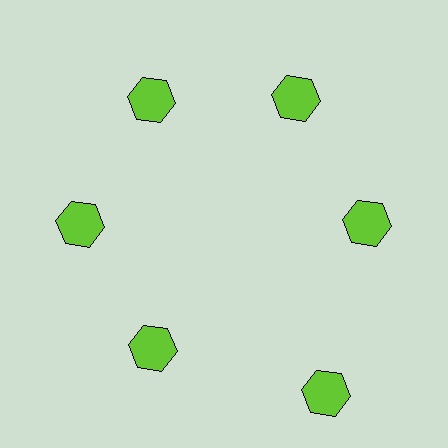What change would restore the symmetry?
The symmetry would be restored by moving it inward, back onto the ring so that all 6 hexagons sit at equal angles and equal distance from the center.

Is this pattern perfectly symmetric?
No. The 6 lime hexagons are arranged in a ring, but one element near the 5 o'clock position is pushed outward from the center, breaking the 6-fold rotational symmetry.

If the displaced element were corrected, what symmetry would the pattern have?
It would have 6-fold rotational symmetry — the pattern would map onto itself every 60 degrees.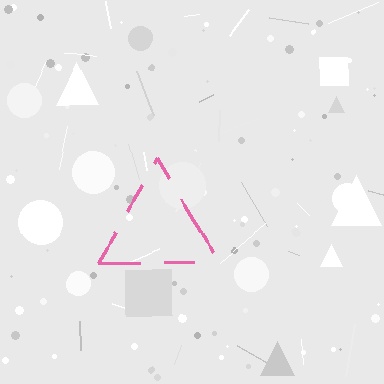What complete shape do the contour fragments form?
The contour fragments form a triangle.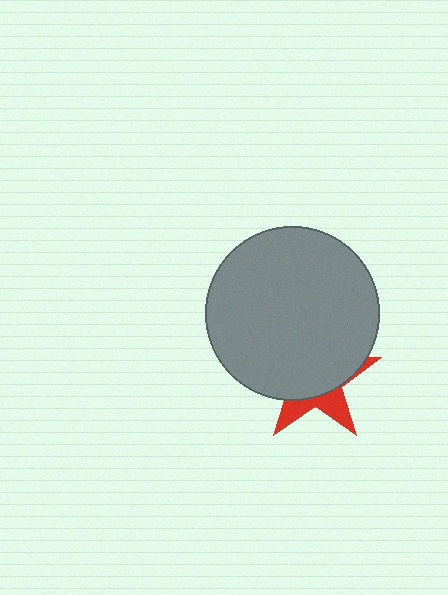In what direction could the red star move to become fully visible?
The red star could move down. That would shift it out from behind the gray circle entirely.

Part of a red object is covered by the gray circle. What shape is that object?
It is a star.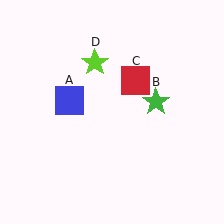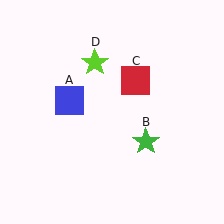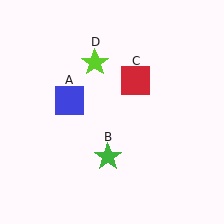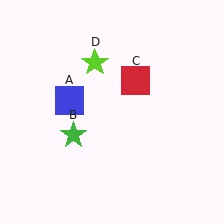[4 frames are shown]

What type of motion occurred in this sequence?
The green star (object B) rotated clockwise around the center of the scene.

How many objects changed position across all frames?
1 object changed position: green star (object B).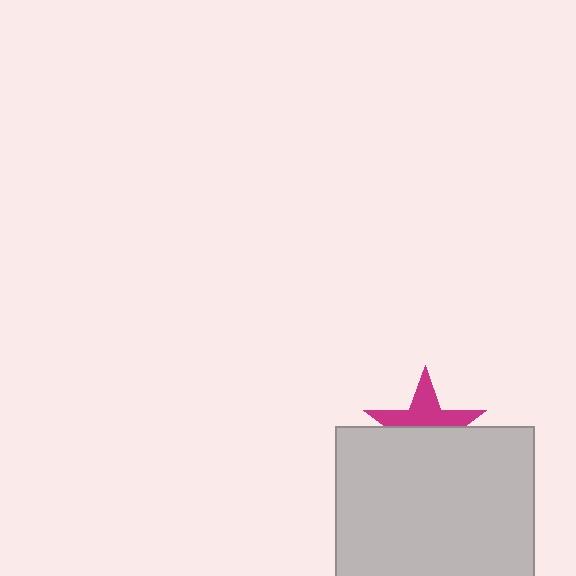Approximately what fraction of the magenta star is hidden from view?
Roughly 53% of the magenta star is hidden behind the light gray square.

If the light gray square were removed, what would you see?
You would see the complete magenta star.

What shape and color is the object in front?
The object in front is a light gray square.